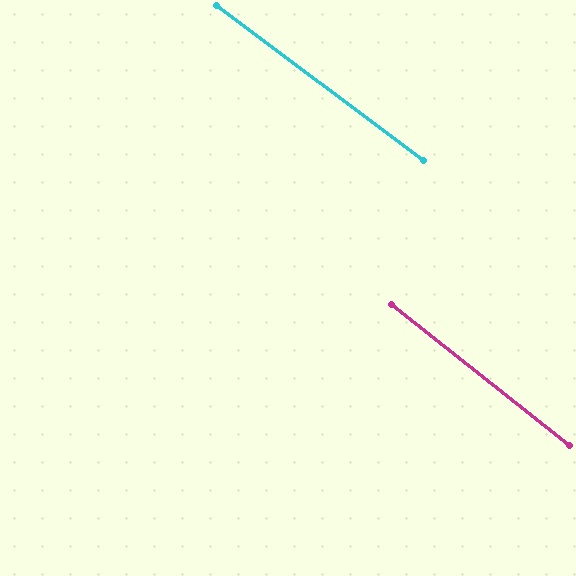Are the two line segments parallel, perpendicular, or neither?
Parallel — their directions differ by only 1.6°.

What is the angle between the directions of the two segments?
Approximately 2 degrees.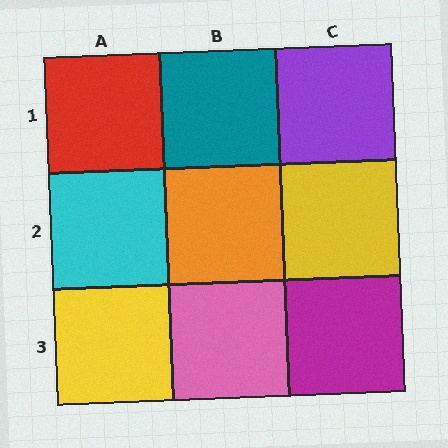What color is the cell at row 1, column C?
Purple.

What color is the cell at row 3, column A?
Yellow.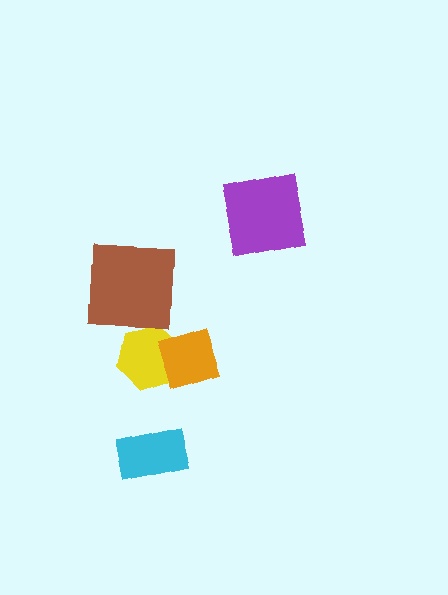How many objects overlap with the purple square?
0 objects overlap with the purple square.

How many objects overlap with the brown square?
0 objects overlap with the brown square.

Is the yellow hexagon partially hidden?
Yes, it is partially covered by another shape.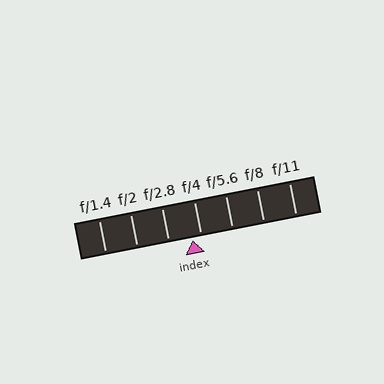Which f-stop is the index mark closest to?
The index mark is closest to f/4.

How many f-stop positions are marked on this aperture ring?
There are 7 f-stop positions marked.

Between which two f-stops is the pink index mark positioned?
The index mark is between f/2.8 and f/4.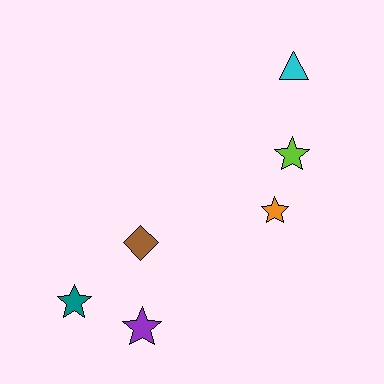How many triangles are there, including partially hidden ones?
There is 1 triangle.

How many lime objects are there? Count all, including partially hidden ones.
There is 1 lime object.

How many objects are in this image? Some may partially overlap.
There are 6 objects.